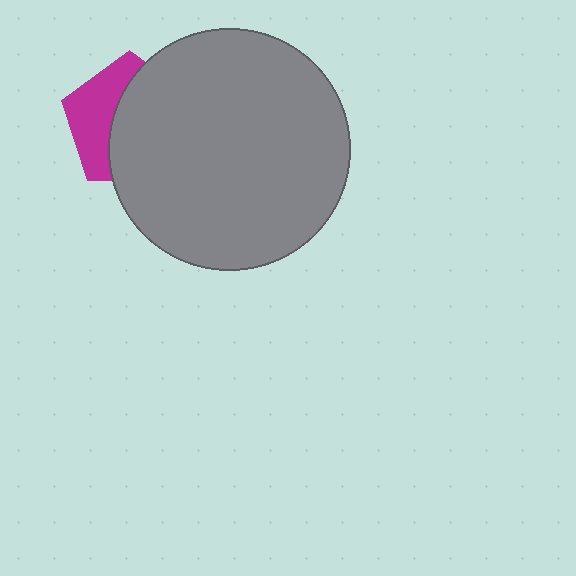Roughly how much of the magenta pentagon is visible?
A small part of it is visible (roughly 38%).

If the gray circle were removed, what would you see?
You would see the complete magenta pentagon.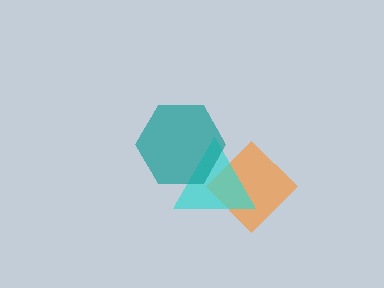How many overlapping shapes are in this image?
There are 3 overlapping shapes in the image.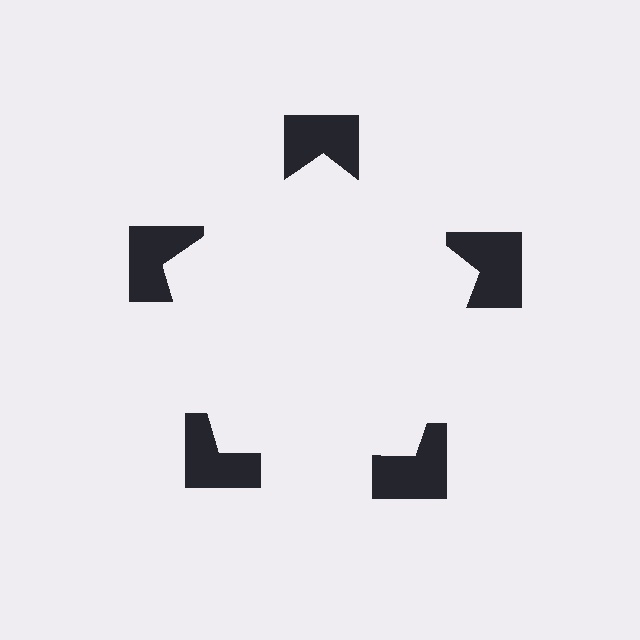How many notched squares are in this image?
There are 5 — one at each vertex of the illusory pentagon.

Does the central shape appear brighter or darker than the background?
It typically appears slightly brighter than the background, even though no actual brightness change is drawn.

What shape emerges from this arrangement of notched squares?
An illusory pentagon — its edges are inferred from the aligned wedge cuts in the notched squares, not physically drawn.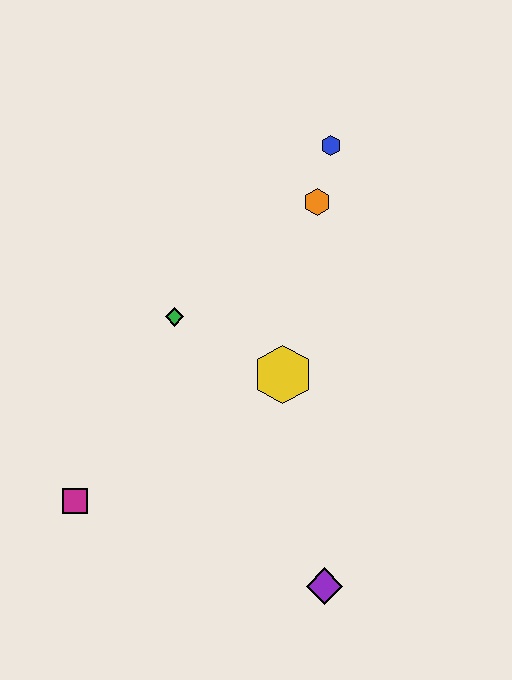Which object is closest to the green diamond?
The yellow hexagon is closest to the green diamond.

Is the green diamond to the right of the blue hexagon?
No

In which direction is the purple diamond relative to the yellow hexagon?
The purple diamond is below the yellow hexagon.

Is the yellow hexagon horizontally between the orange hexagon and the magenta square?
Yes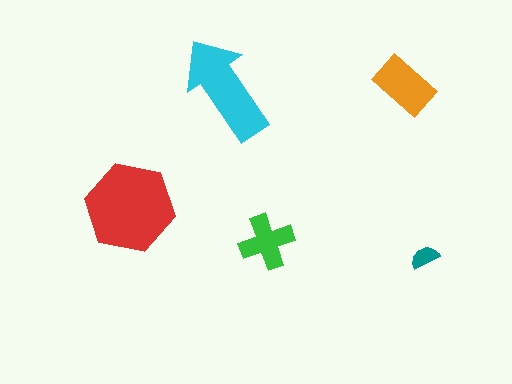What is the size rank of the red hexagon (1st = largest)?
1st.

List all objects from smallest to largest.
The teal semicircle, the green cross, the orange rectangle, the cyan arrow, the red hexagon.